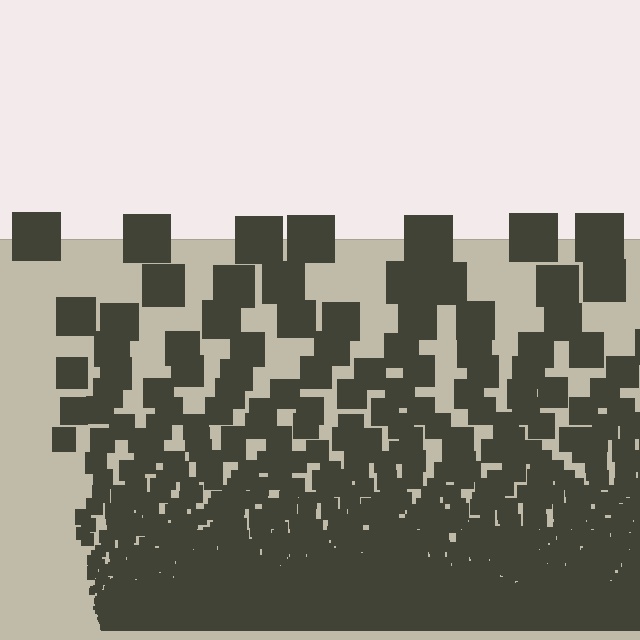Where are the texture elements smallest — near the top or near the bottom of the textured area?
Near the bottom.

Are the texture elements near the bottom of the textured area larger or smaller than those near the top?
Smaller. The gradient is inverted — elements near the bottom are smaller and denser.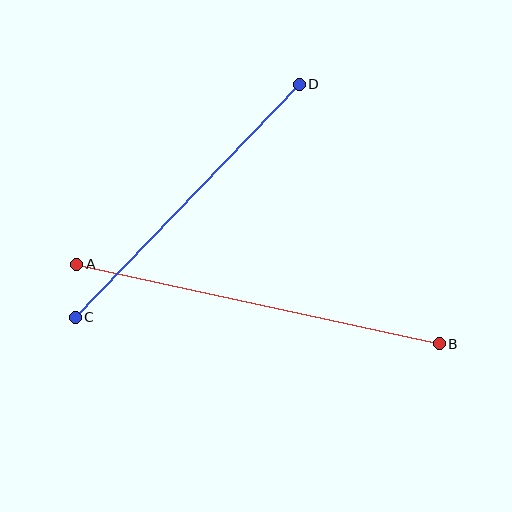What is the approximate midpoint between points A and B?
The midpoint is at approximately (258, 304) pixels.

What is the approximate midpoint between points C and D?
The midpoint is at approximately (187, 201) pixels.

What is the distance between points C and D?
The distance is approximately 323 pixels.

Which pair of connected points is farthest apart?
Points A and B are farthest apart.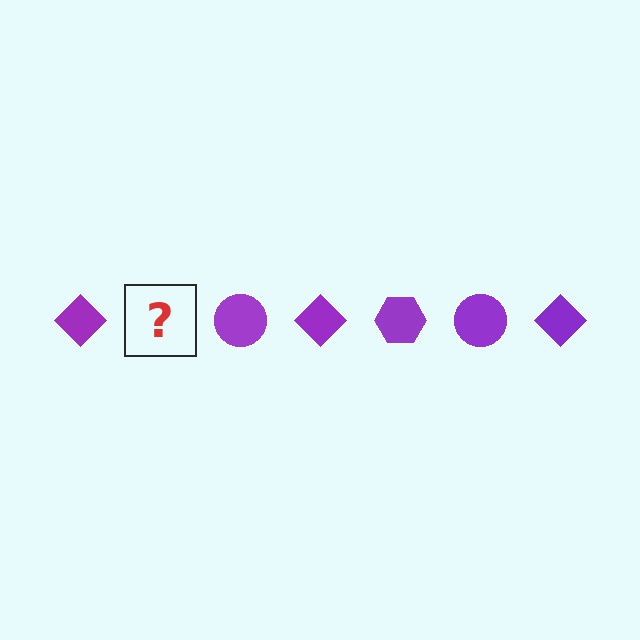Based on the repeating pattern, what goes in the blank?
The blank should be a purple hexagon.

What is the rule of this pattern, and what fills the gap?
The rule is that the pattern cycles through diamond, hexagon, circle shapes in purple. The gap should be filled with a purple hexagon.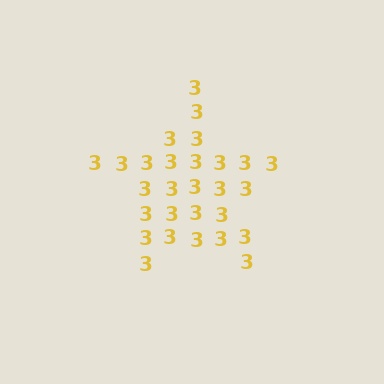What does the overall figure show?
The overall figure shows a star.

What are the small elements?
The small elements are digit 3's.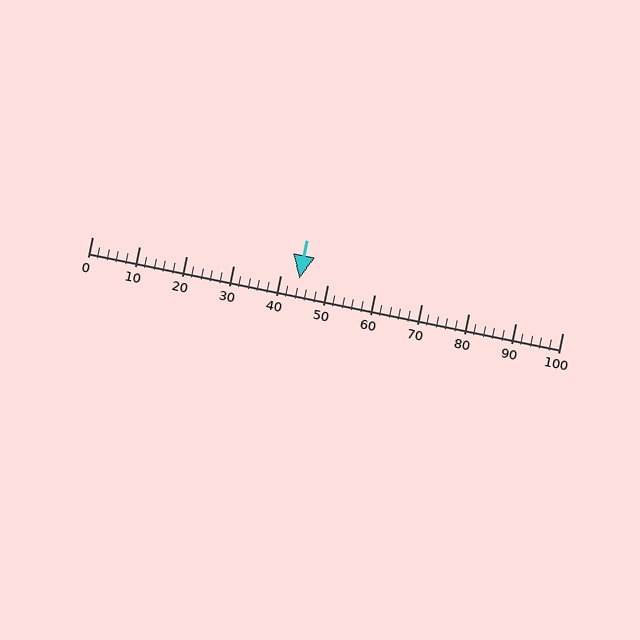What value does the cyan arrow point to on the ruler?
The cyan arrow points to approximately 44.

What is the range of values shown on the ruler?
The ruler shows values from 0 to 100.